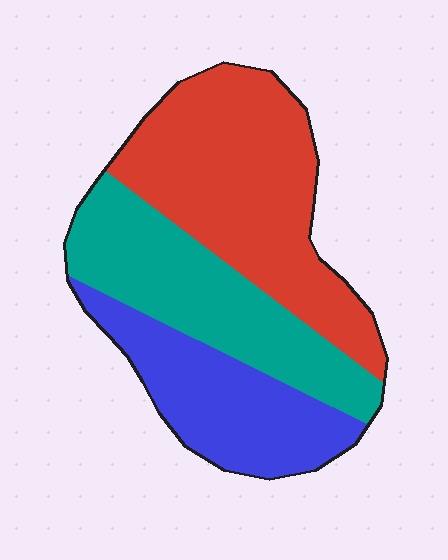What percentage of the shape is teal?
Teal covers about 30% of the shape.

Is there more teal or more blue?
Teal.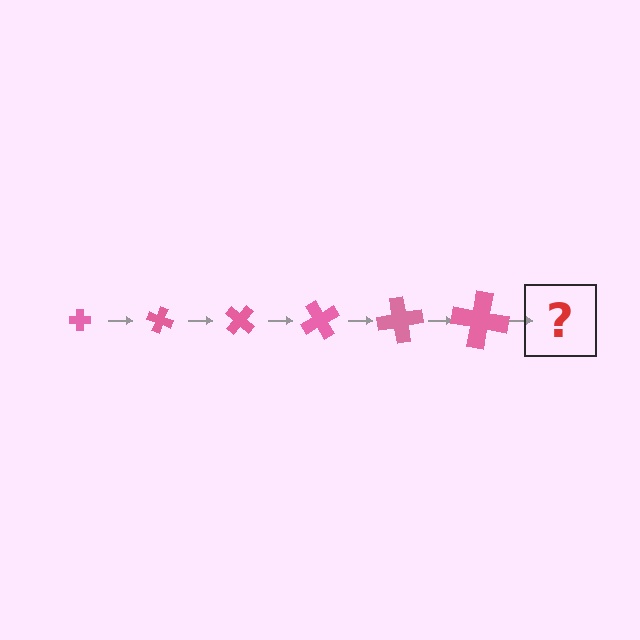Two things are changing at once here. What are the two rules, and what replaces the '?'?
The two rules are that the cross grows larger each step and it rotates 20 degrees each step. The '?' should be a cross, larger than the previous one and rotated 120 degrees from the start.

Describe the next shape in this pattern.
It should be a cross, larger than the previous one and rotated 120 degrees from the start.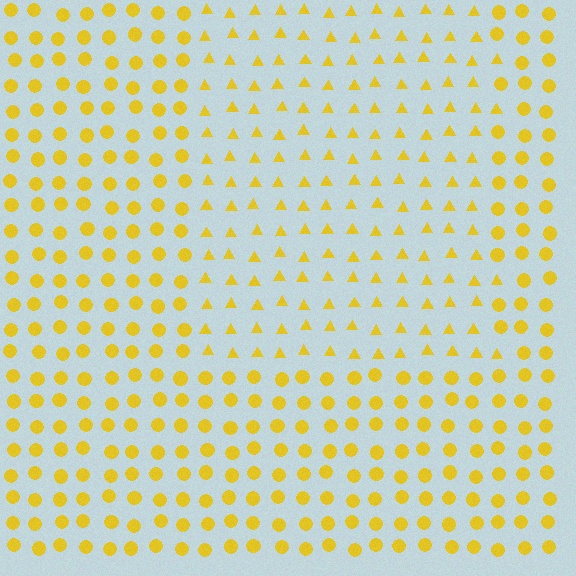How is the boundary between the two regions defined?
The boundary is defined by a change in element shape: triangles inside vs. circles outside. All elements share the same color and spacing.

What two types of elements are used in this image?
The image uses triangles inside the rectangle region and circles outside it.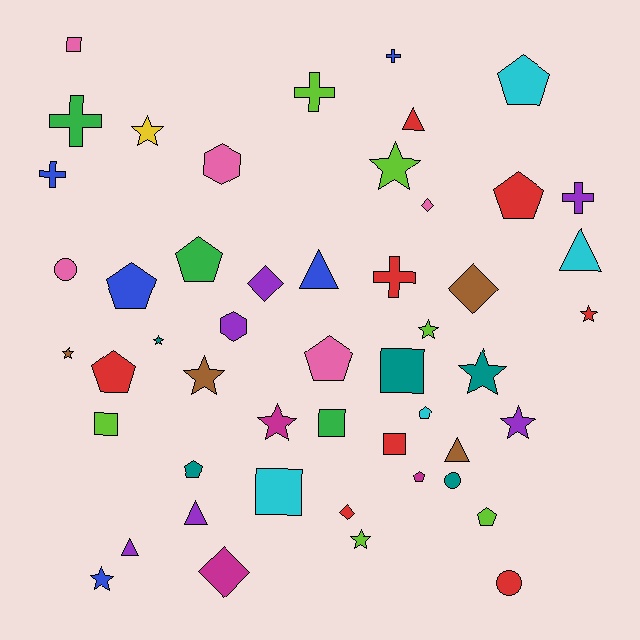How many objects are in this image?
There are 50 objects.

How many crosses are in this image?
There are 6 crosses.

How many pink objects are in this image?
There are 5 pink objects.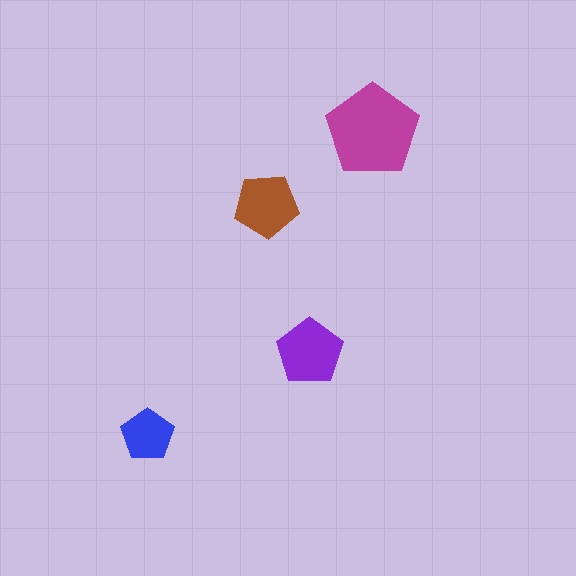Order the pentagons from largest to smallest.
the magenta one, the purple one, the brown one, the blue one.